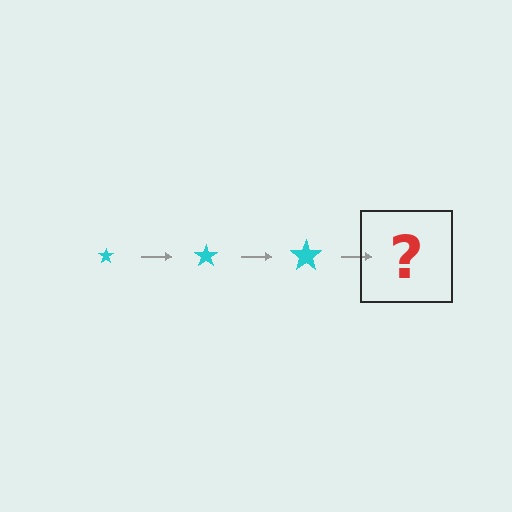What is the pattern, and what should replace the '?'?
The pattern is that the star gets progressively larger each step. The '?' should be a cyan star, larger than the previous one.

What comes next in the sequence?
The next element should be a cyan star, larger than the previous one.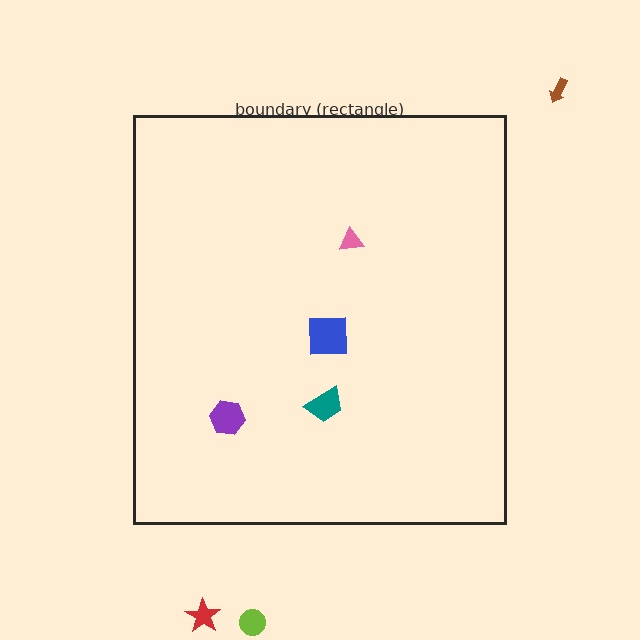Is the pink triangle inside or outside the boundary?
Inside.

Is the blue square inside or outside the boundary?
Inside.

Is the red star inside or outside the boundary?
Outside.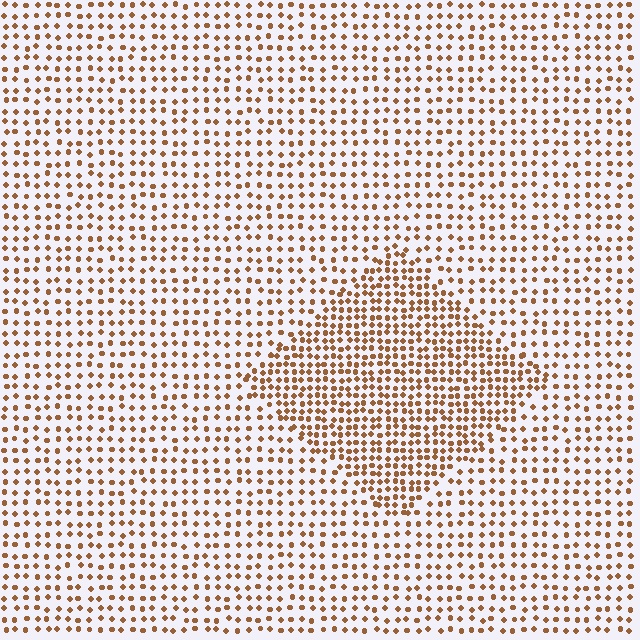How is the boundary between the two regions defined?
The boundary is defined by a change in element density (approximately 1.8x ratio). All elements are the same color, size, and shape.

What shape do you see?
I see a diamond.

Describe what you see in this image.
The image contains small brown elements arranged at two different densities. A diamond-shaped region is visible where the elements are more densely packed than the surrounding area.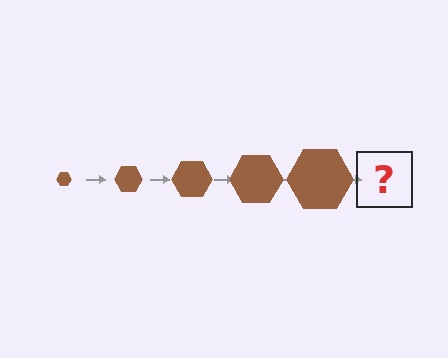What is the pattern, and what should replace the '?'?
The pattern is that the hexagon gets progressively larger each step. The '?' should be a brown hexagon, larger than the previous one.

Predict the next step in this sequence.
The next step is a brown hexagon, larger than the previous one.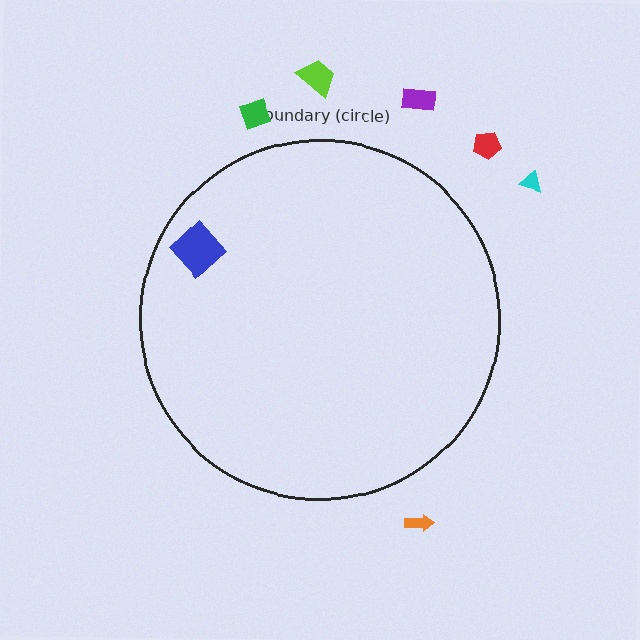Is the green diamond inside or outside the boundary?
Outside.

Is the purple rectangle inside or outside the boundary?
Outside.